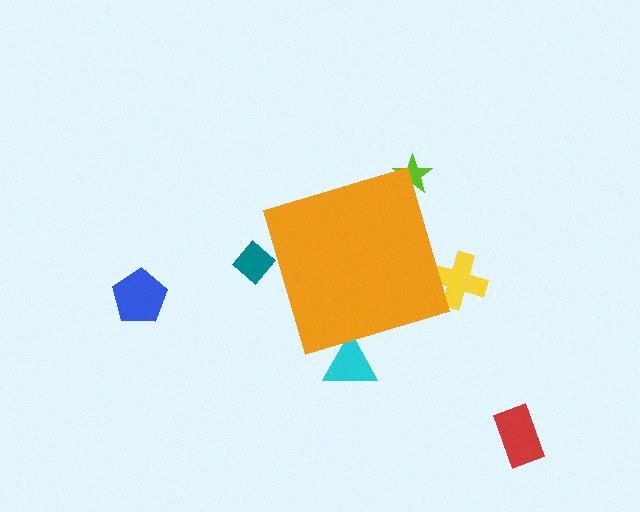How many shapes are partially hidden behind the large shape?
4 shapes are partially hidden.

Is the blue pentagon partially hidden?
No, the blue pentagon is fully visible.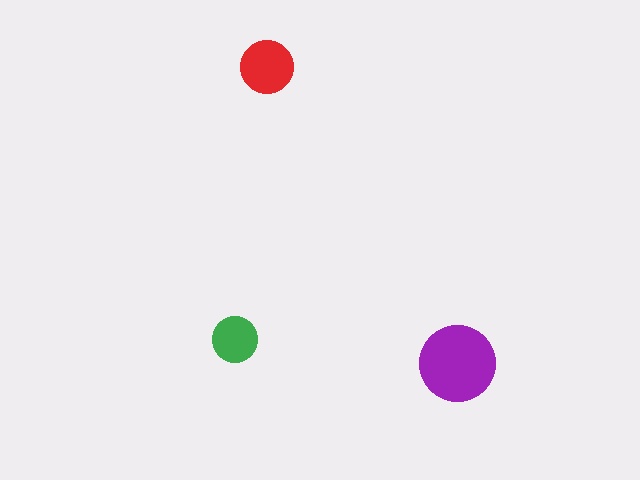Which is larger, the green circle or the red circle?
The red one.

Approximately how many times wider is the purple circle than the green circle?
About 1.5 times wider.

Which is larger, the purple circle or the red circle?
The purple one.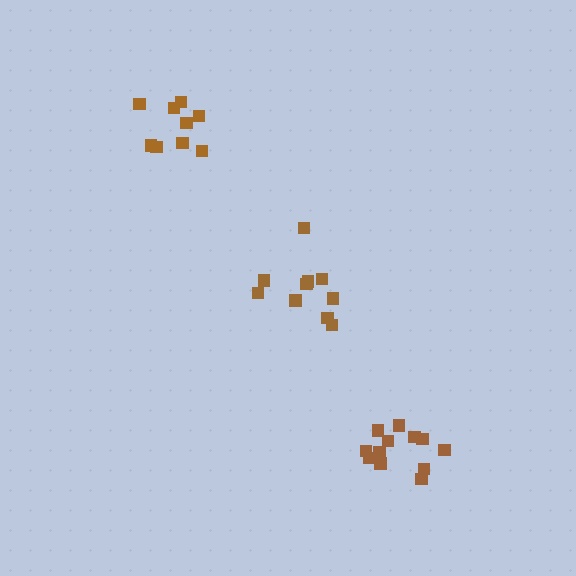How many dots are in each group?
Group 1: 10 dots, Group 2: 9 dots, Group 3: 12 dots (31 total).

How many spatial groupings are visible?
There are 3 spatial groupings.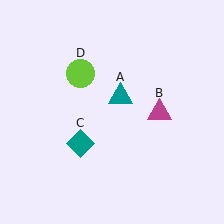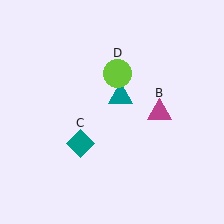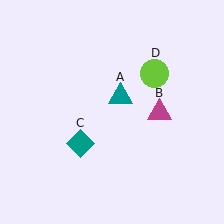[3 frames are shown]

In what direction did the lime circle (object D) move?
The lime circle (object D) moved right.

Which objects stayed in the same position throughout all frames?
Teal triangle (object A) and magenta triangle (object B) and teal diamond (object C) remained stationary.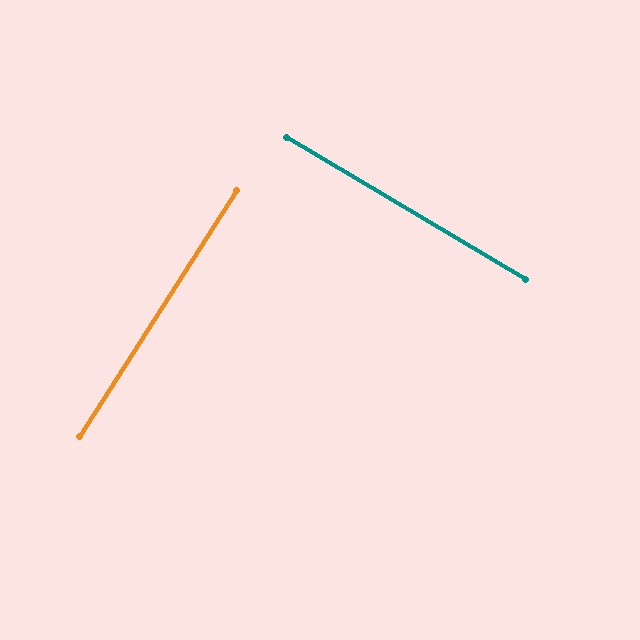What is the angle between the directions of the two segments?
Approximately 88 degrees.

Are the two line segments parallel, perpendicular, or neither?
Perpendicular — they meet at approximately 88°.